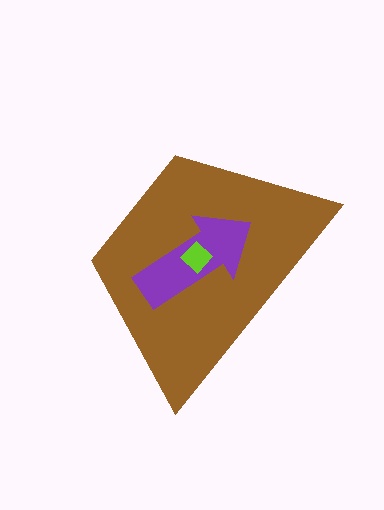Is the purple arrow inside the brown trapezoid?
Yes.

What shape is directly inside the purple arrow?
The lime diamond.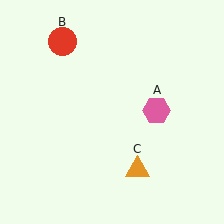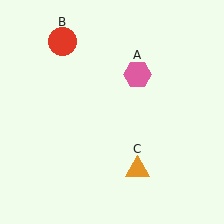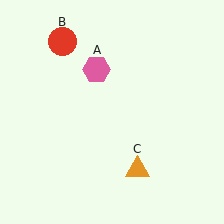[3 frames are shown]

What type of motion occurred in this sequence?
The pink hexagon (object A) rotated counterclockwise around the center of the scene.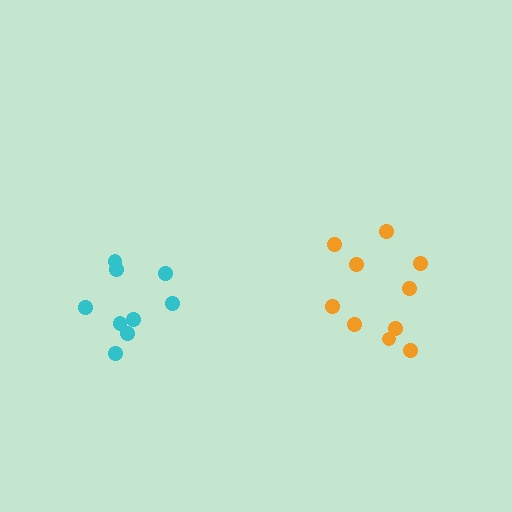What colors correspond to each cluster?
The clusters are colored: orange, cyan.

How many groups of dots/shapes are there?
There are 2 groups.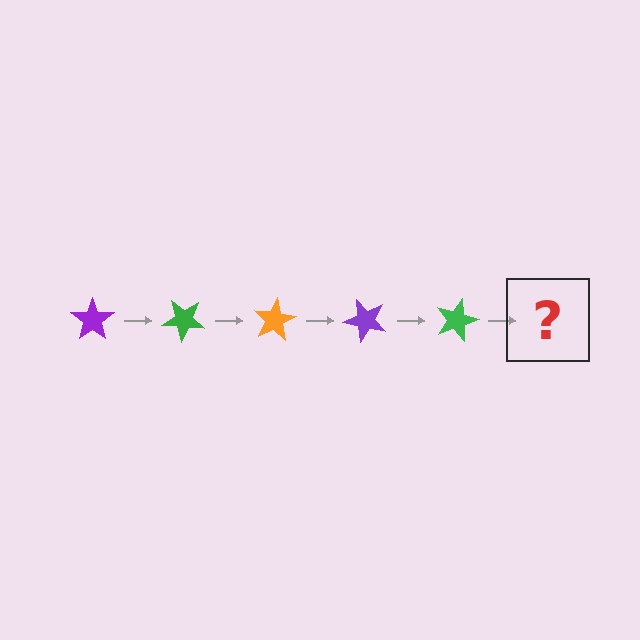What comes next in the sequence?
The next element should be an orange star, rotated 200 degrees from the start.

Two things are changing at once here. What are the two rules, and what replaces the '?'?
The two rules are that it rotates 40 degrees each step and the color cycles through purple, green, and orange. The '?' should be an orange star, rotated 200 degrees from the start.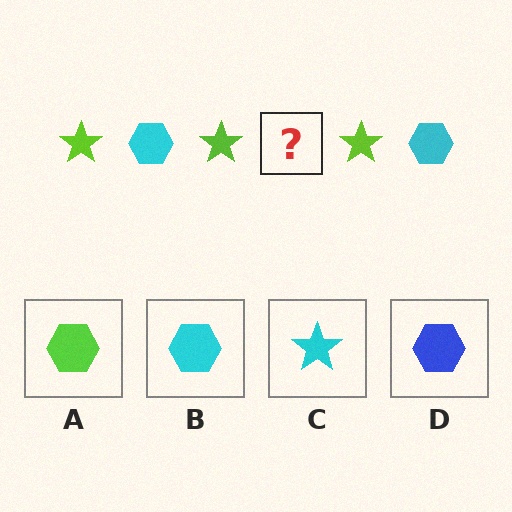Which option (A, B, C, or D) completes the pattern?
B.